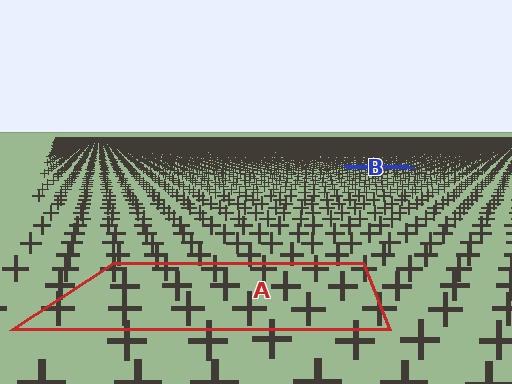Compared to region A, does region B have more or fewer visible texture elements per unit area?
Region B has more texture elements per unit area — they are packed more densely because it is farther away.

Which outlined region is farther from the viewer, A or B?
Region B is farther from the viewer — the texture elements inside it appear smaller and more densely packed.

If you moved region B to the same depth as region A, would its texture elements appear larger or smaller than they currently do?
They would appear larger. At a closer depth, the same texture elements are projected at a bigger on-screen size.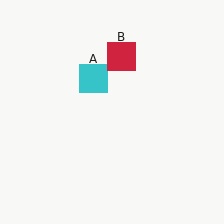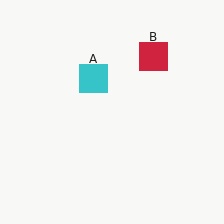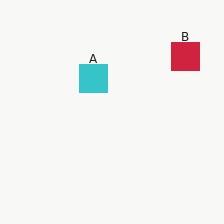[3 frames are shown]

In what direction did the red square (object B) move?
The red square (object B) moved right.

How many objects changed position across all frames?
1 object changed position: red square (object B).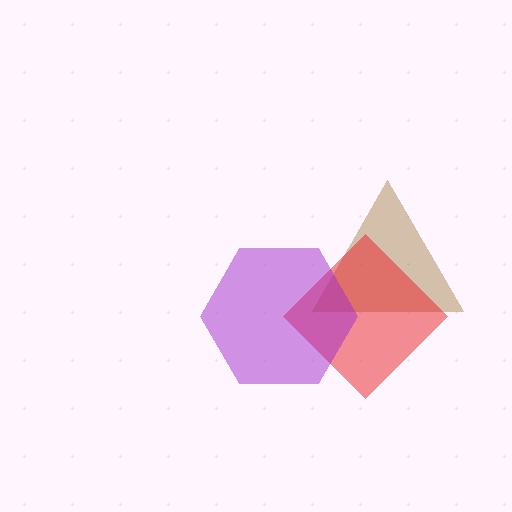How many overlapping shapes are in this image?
There are 3 overlapping shapes in the image.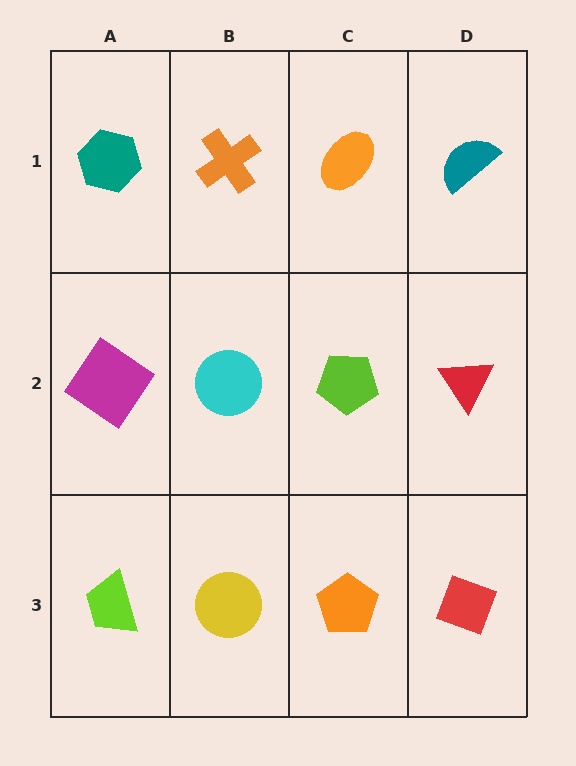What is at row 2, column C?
A lime pentagon.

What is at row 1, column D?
A teal semicircle.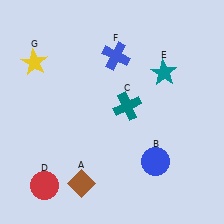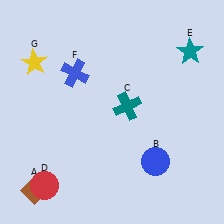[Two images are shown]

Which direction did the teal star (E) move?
The teal star (E) moved right.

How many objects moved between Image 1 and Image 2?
3 objects moved between the two images.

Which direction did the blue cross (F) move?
The blue cross (F) moved left.